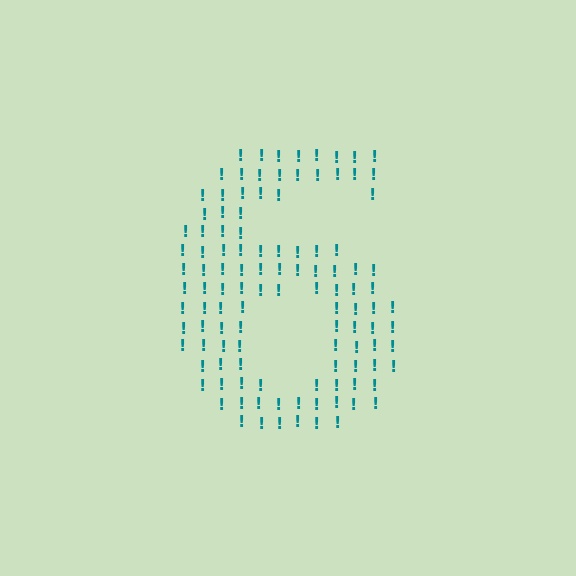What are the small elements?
The small elements are exclamation marks.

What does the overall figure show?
The overall figure shows the digit 6.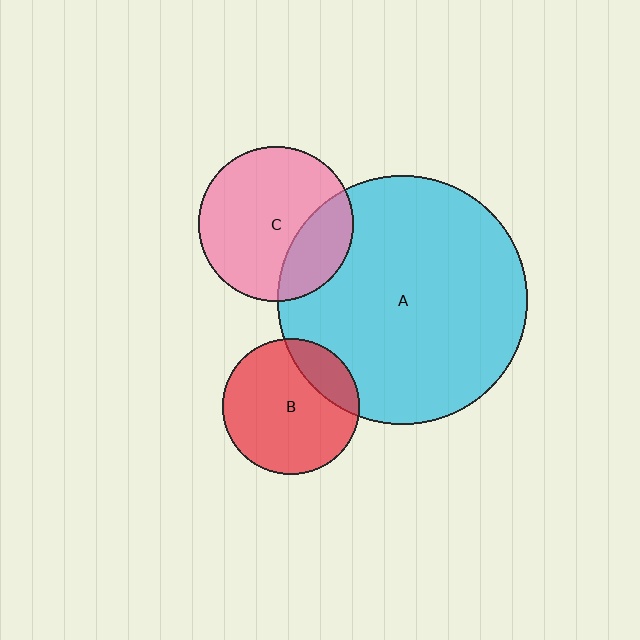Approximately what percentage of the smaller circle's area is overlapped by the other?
Approximately 20%.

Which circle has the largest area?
Circle A (cyan).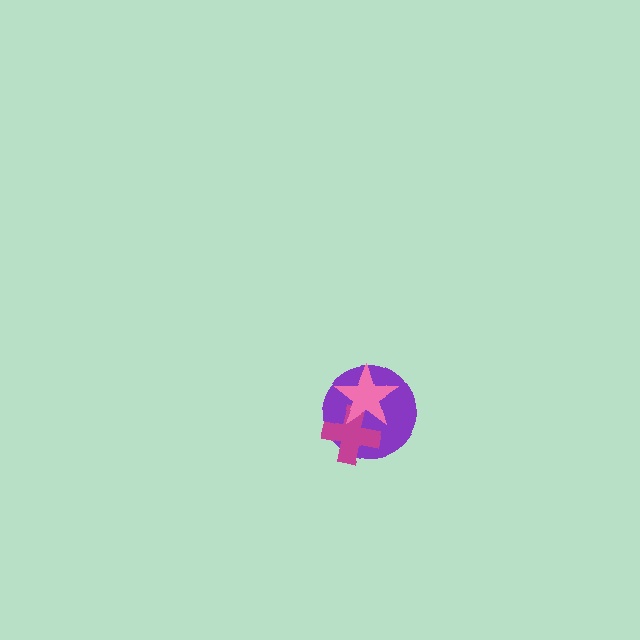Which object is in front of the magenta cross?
The pink star is in front of the magenta cross.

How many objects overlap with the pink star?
2 objects overlap with the pink star.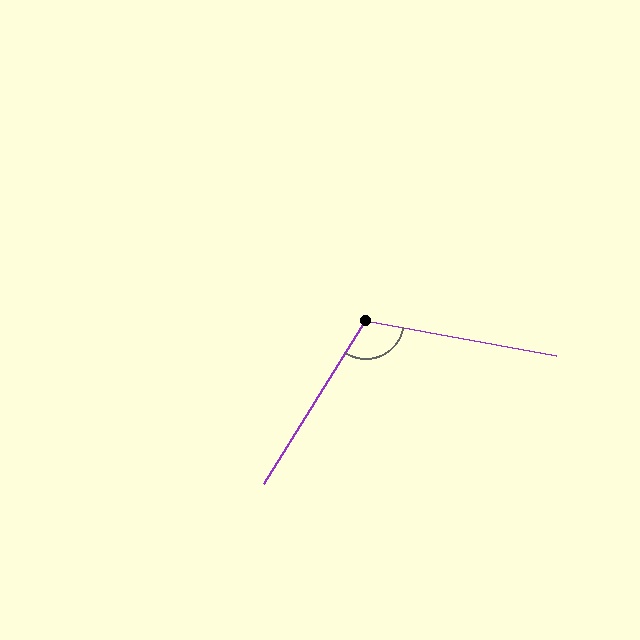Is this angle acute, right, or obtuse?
It is obtuse.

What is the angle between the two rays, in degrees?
Approximately 112 degrees.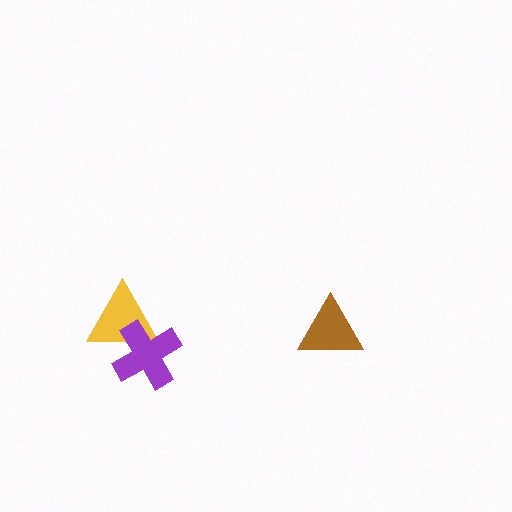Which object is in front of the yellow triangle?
The purple cross is in front of the yellow triangle.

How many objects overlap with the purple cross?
1 object overlaps with the purple cross.